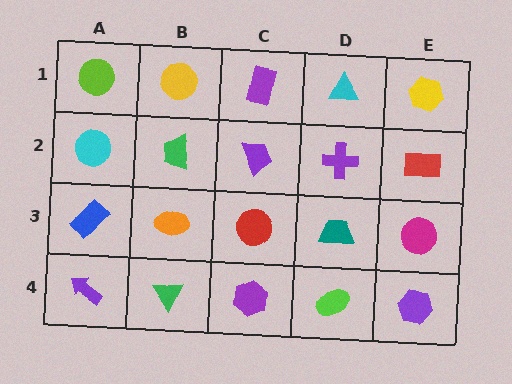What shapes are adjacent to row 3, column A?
A cyan circle (row 2, column A), a purple arrow (row 4, column A), an orange ellipse (row 3, column B).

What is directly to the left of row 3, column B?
A blue rectangle.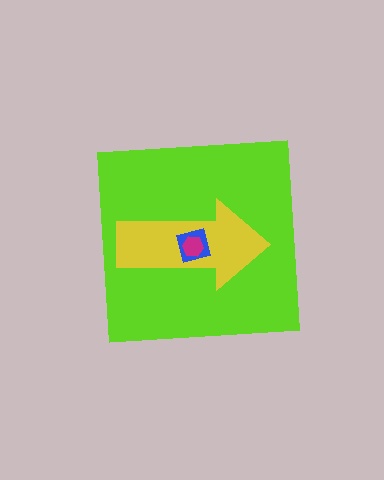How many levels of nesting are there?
4.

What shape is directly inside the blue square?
The magenta hexagon.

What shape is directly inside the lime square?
The yellow arrow.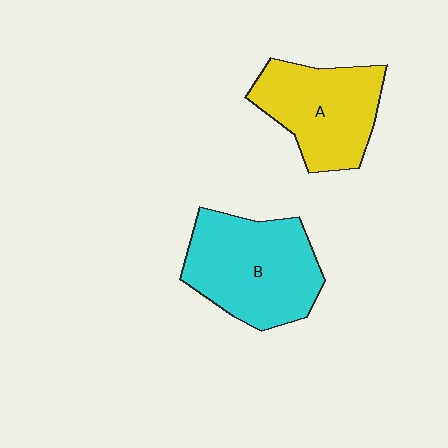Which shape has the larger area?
Shape B (cyan).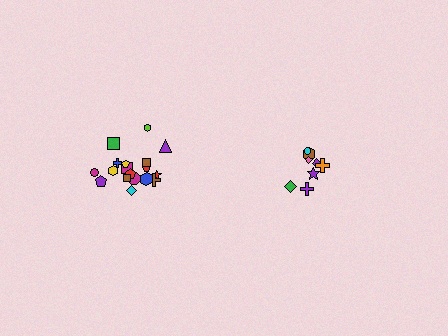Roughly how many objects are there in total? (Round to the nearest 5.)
Roughly 25 objects in total.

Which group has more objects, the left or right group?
The left group.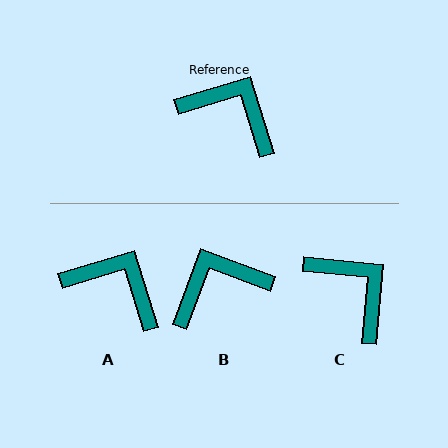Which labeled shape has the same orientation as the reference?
A.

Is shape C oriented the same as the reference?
No, it is off by about 22 degrees.